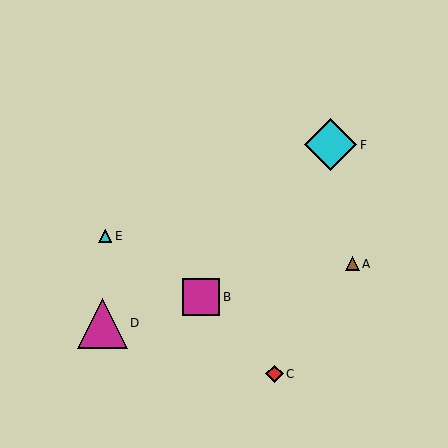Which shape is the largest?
The cyan diamond (labeled F) is the largest.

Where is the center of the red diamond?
The center of the red diamond is at (274, 374).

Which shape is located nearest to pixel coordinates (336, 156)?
The cyan diamond (labeled F) at (331, 145) is nearest to that location.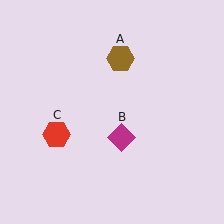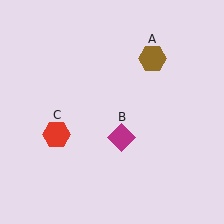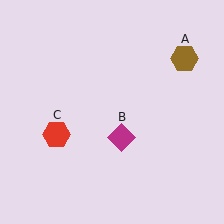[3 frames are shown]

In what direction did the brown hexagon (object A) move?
The brown hexagon (object A) moved right.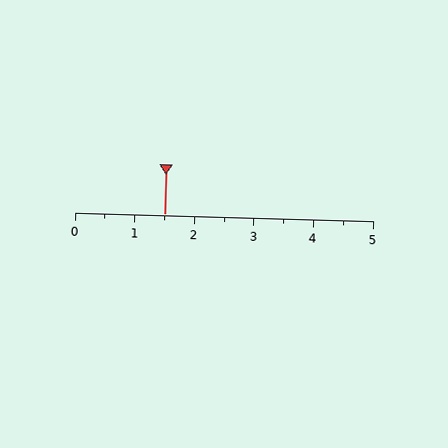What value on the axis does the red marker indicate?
The marker indicates approximately 1.5.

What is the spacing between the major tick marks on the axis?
The major ticks are spaced 1 apart.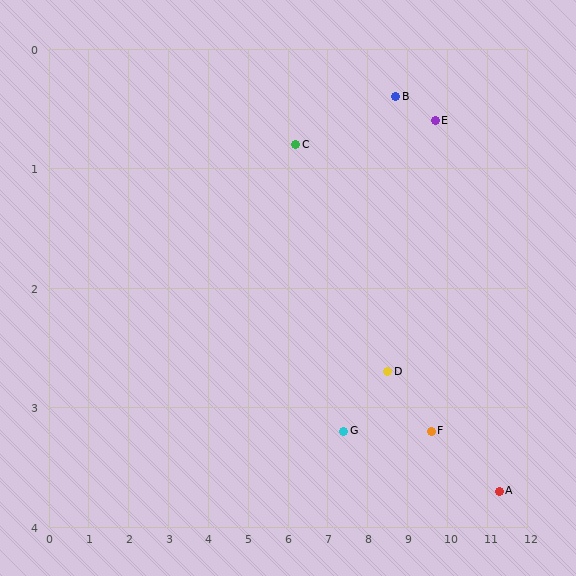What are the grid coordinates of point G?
Point G is at approximately (7.4, 3.2).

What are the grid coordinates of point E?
Point E is at approximately (9.7, 0.6).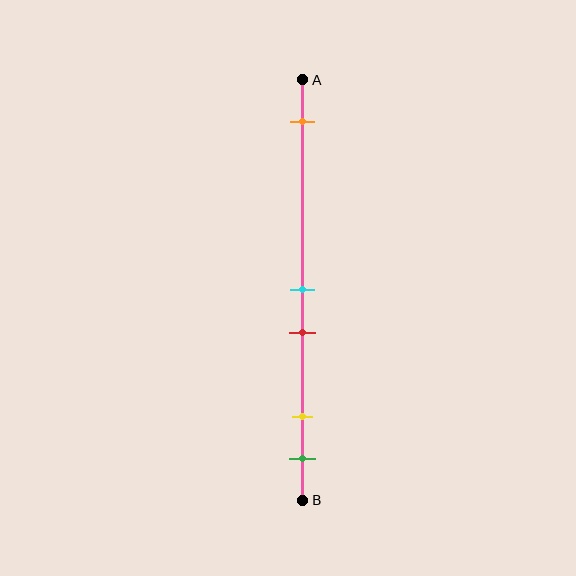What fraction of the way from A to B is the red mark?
The red mark is approximately 60% (0.6) of the way from A to B.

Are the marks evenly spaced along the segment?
No, the marks are not evenly spaced.